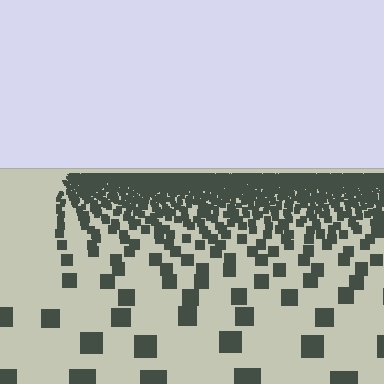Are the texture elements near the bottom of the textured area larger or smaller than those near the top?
Larger. Near the bottom, elements are closer to the viewer and appear at a bigger on-screen size.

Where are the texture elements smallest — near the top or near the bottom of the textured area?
Near the top.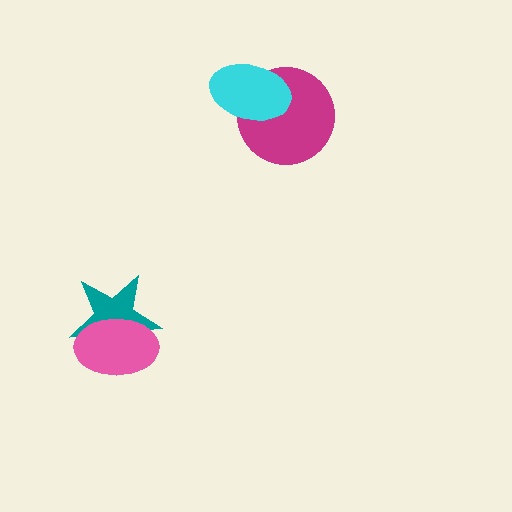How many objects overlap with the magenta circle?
1 object overlaps with the magenta circle.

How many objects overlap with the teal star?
1 object overlaps with the teal star.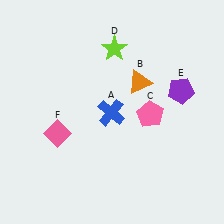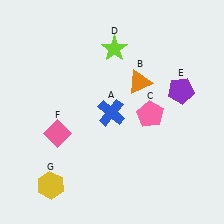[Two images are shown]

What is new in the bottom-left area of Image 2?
A yellow hexagon (G) was added in the bottom-left area of Image 2.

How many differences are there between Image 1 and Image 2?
There is 1 difference between the two images.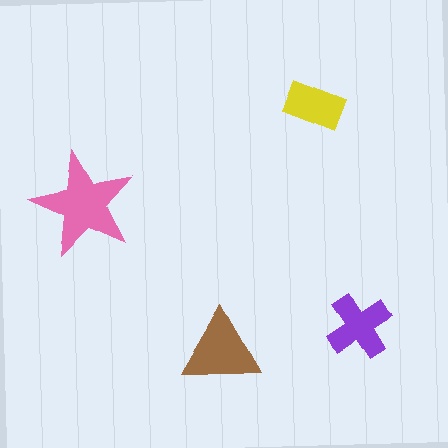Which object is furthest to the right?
The purple cross is rightmost.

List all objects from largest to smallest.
The pink star, the brown triangle, the purple cross, the yellow rectangle.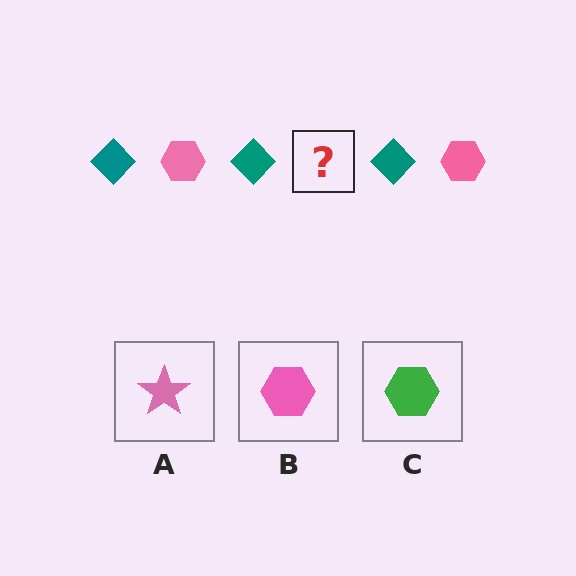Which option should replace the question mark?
Option B.